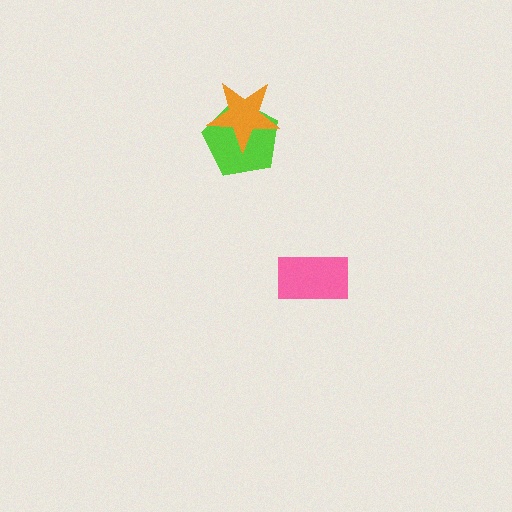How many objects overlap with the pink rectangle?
0 objects overlap with the pink rectangle.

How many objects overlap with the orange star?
1 object overlaps with the orange star.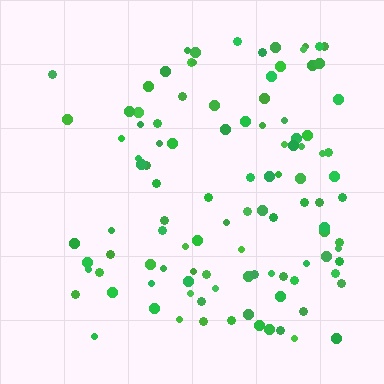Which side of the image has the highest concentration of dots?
The right.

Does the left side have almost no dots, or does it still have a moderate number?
Still a moderate number, just noticeably fewer than the right.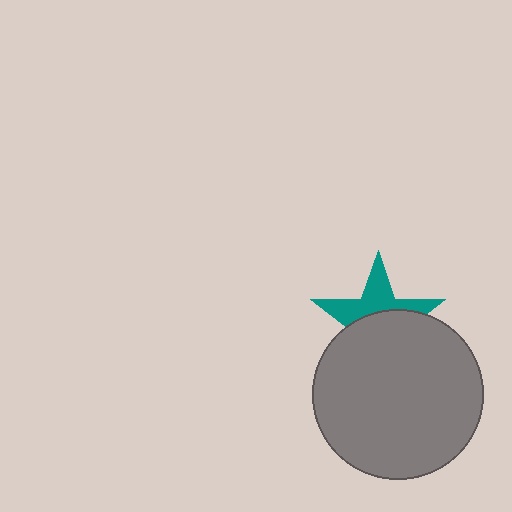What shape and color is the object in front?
The object in front is a gray circle.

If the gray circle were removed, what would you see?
You would see the complete teal star.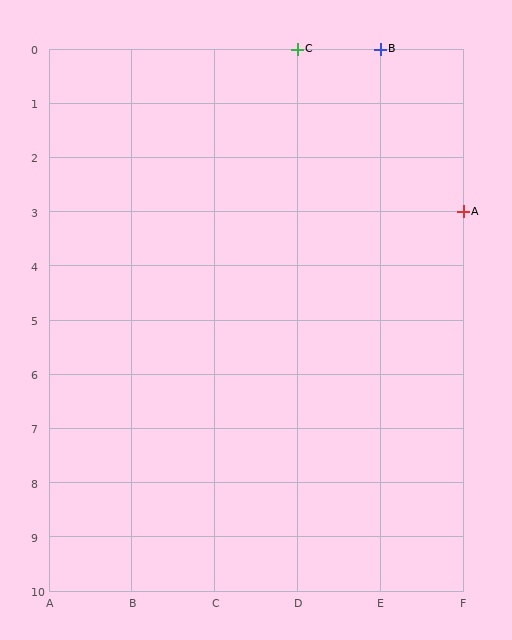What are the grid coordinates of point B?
Point B is at grid coordinates (E, 0).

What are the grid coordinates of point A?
Point A is at grid coordinates (F, 3).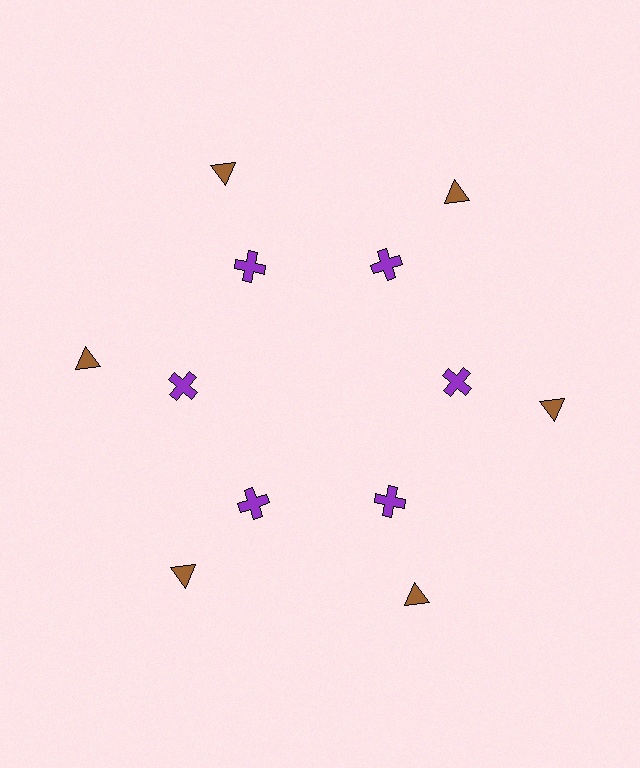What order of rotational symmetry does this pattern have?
This pattern has 6-fold rotational symmetry.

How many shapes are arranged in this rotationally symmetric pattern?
There are 12 shapes, arranged in 6 groups of 2.